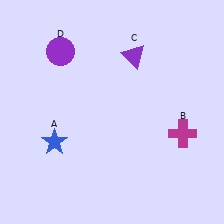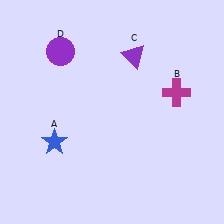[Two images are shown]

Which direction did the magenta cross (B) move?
The magenta cross (B) moved up.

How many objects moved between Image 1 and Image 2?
1 object moved between the two images.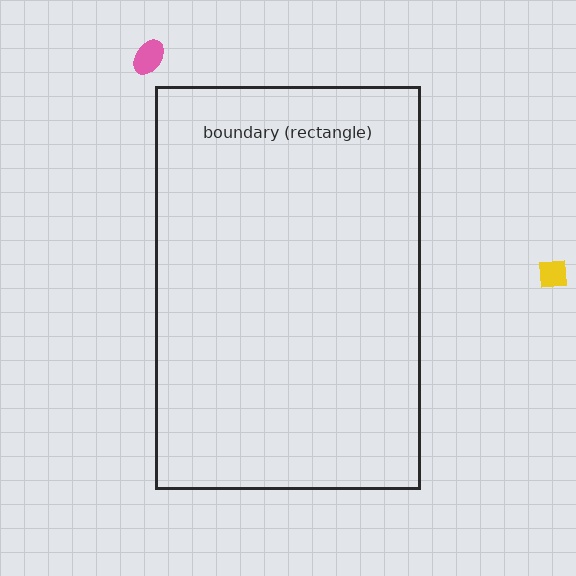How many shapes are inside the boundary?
0 inside, 2 outside.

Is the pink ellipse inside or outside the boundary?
Outside.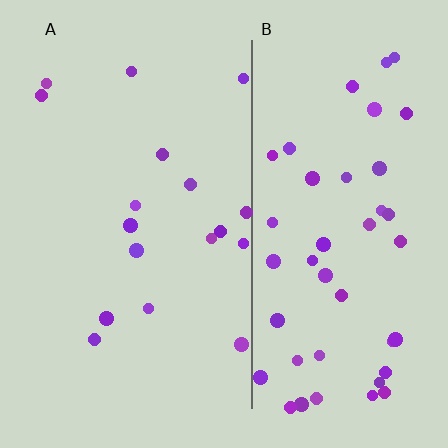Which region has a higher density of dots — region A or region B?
B (the right).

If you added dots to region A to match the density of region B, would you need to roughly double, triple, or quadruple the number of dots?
Approximately triple.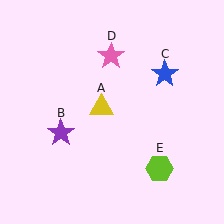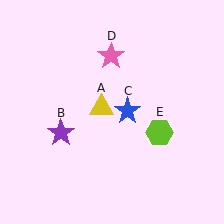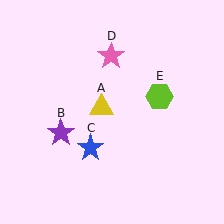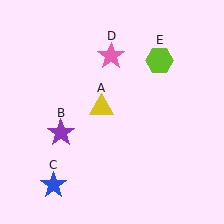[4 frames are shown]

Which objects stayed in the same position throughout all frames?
Yellow triangle (object A) and purple star (object B) and pink star (object D) remained stationary.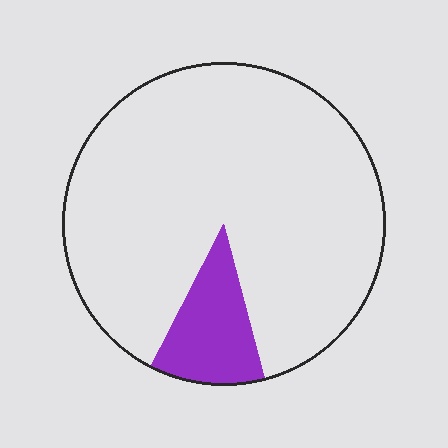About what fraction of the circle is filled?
About one eighth (1/8).